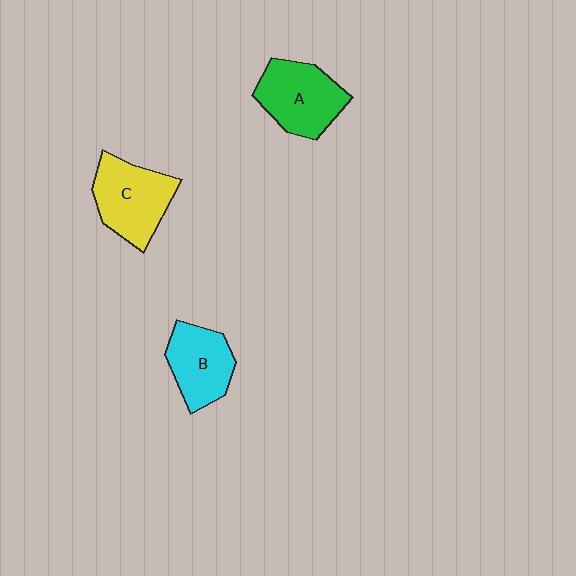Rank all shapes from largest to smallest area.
From largest to smallest: C (yellow), A (green), B (cyan).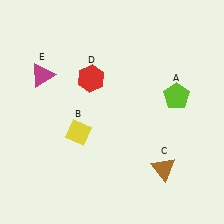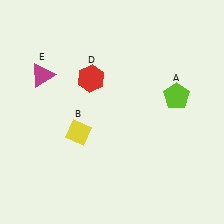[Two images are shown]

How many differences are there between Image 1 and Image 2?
There is 1 difference between the two images.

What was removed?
The brown triangle (C) was removed in Image 2.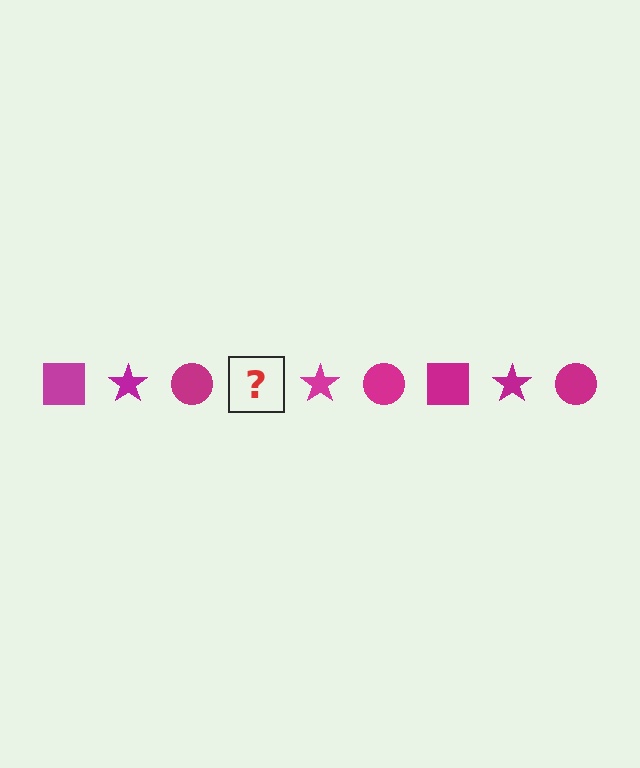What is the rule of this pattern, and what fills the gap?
The rule is that the pattern cycles through square, star, circle shapes in magenta. The gap should be filled with a magenta square.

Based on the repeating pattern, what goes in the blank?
The blank should be a magenta square.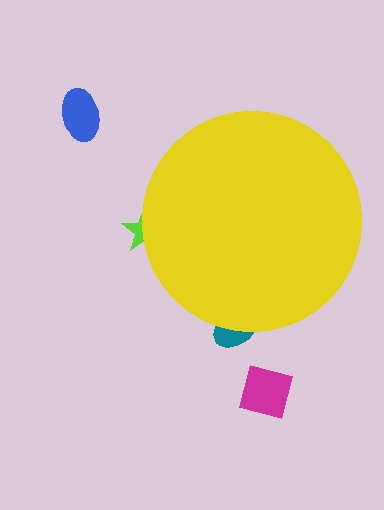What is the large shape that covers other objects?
A yellow circle.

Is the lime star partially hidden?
Yes, the lime star is partially hidden behind the yellow circle.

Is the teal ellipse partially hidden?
Yes, the teal ellipse is partially hidden behind the yellow circle.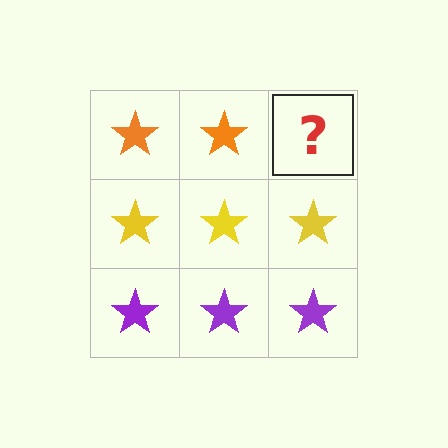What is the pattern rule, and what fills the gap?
The rule is that each row has a consistent color. The gap should be filled with an orange star.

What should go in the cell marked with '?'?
The missing cell should contain an orange star.